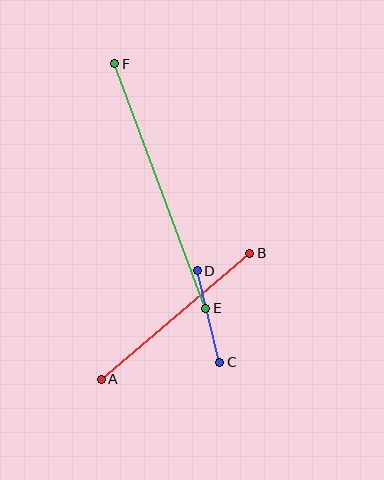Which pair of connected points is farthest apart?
Points E and F are farthest apart.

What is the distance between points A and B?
The distance is approximately 195 pixels.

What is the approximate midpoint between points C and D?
The midpoint is at approximately (209, 317) pixels.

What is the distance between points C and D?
The distance is approximately 94 pixels.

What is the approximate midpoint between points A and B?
The midpoint is at approximately (176, 316) pixels.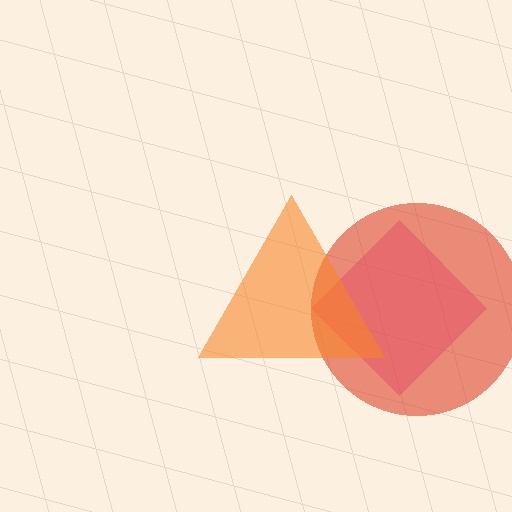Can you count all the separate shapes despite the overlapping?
Yes, there are 3 separate shapes.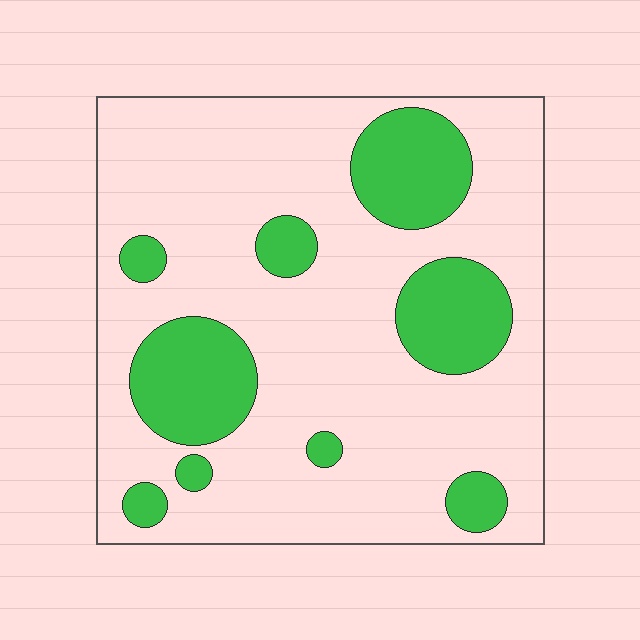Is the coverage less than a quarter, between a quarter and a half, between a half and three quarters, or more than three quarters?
Less than a quarter.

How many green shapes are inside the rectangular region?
9.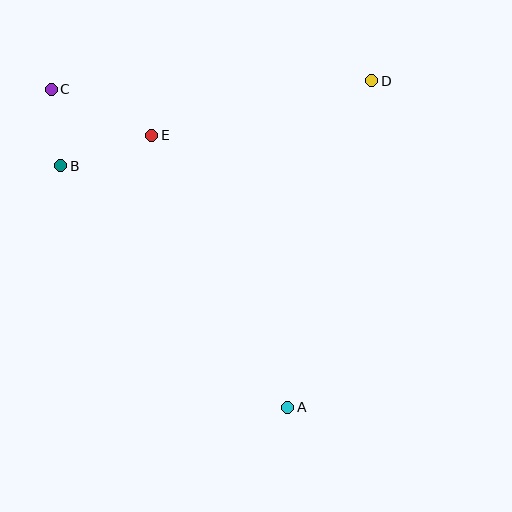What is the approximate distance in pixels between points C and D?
The distance between C and D is approximately 320 pixels.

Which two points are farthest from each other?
Points A and C are farthest from each other.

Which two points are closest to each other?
Points B and C are closest to each other.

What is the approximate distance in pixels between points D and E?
The distance between D and E is approximately 227 pixels.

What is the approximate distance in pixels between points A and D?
The distance between A and D is approximately 337 pixels.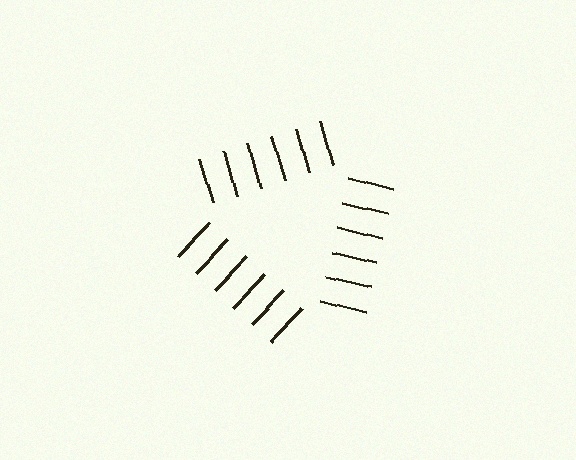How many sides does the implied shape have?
3 sides — the line-ends trace a triangle.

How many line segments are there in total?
18 — 6 along each of the 3 edges.